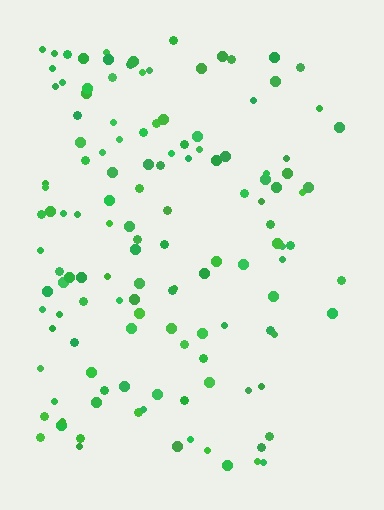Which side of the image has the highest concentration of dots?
The left.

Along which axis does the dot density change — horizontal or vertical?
Horizontal.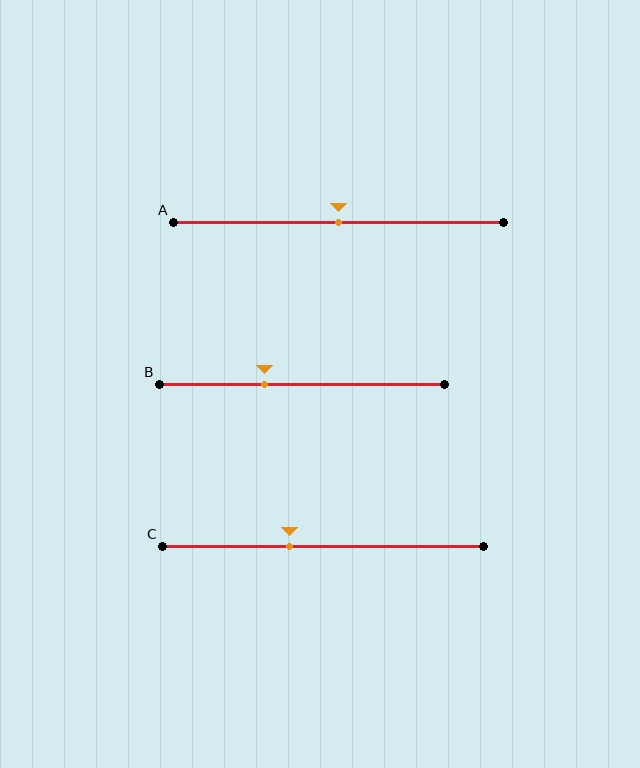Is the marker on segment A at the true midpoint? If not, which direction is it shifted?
Yes, the marker on segment A is at the true midpoint.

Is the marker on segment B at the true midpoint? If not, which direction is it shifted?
No, the marker on segment B is shifted to the left by about 13% of the segment length.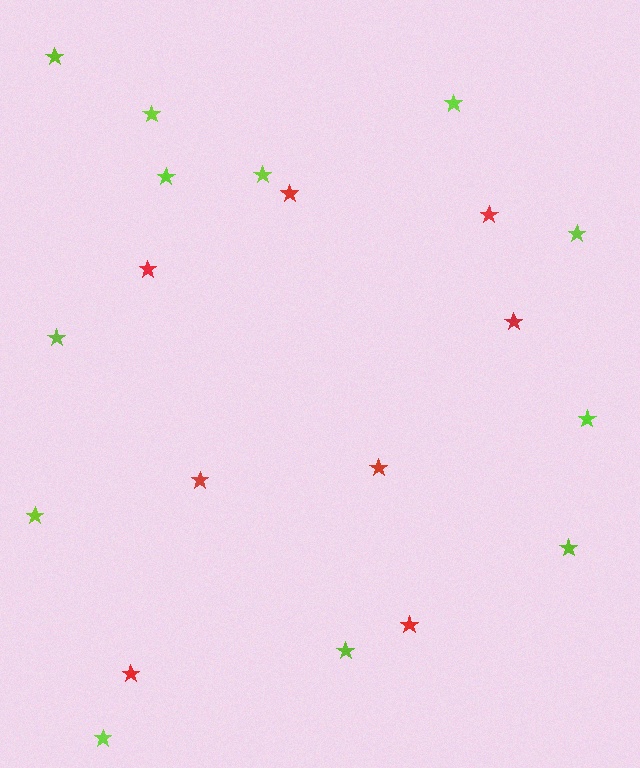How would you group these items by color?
There are 2 groups: one group of red stars (8) and one group of lime stars (12).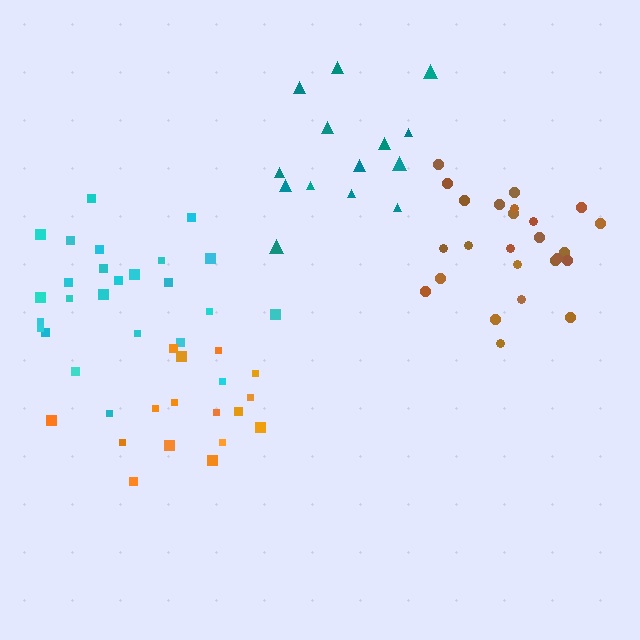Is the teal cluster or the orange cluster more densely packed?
Orange.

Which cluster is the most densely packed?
Brown.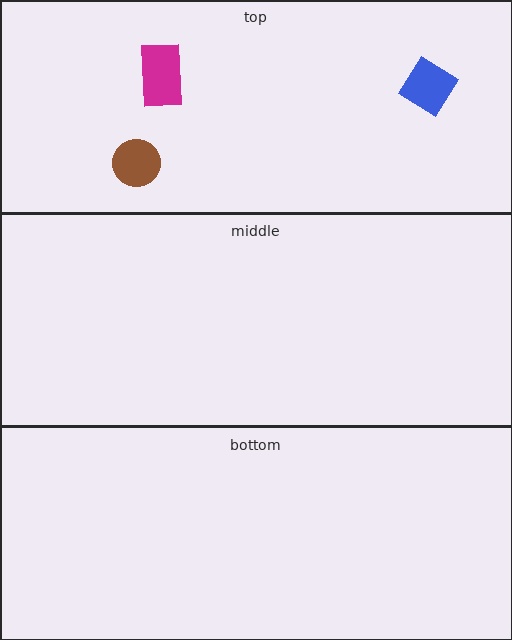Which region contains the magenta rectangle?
The top region.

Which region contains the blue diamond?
The top region.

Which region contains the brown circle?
The top region.